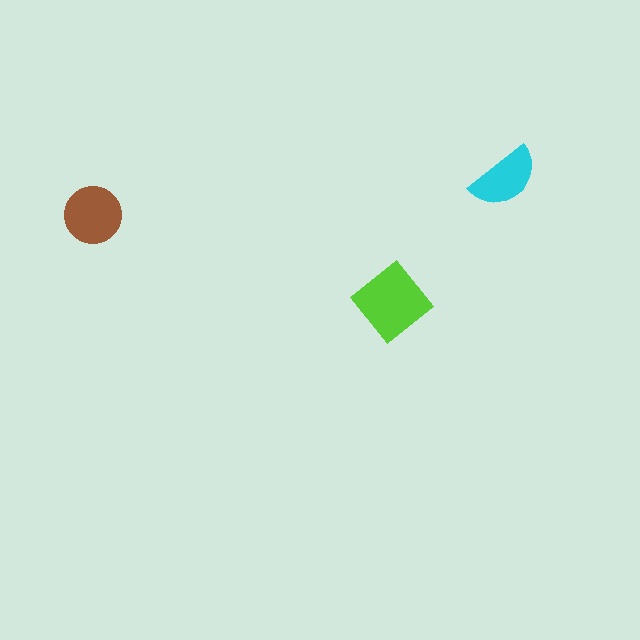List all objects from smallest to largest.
The cyan semicircle, the brown circle, the lime diamond.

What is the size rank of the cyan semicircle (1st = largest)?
3rd.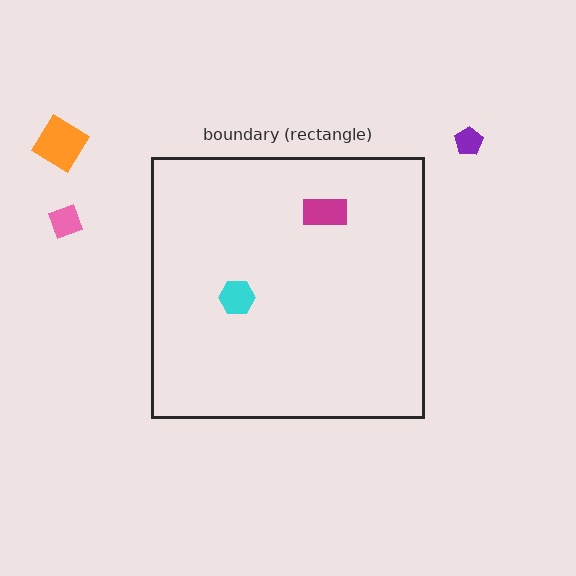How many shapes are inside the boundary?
2 inside, 3 outside.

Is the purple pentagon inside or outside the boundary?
Outside.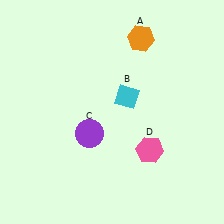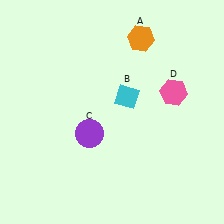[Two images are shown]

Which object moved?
The pink hexagon (D) moved up.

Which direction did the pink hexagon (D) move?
The pink hexagon (D) moved up.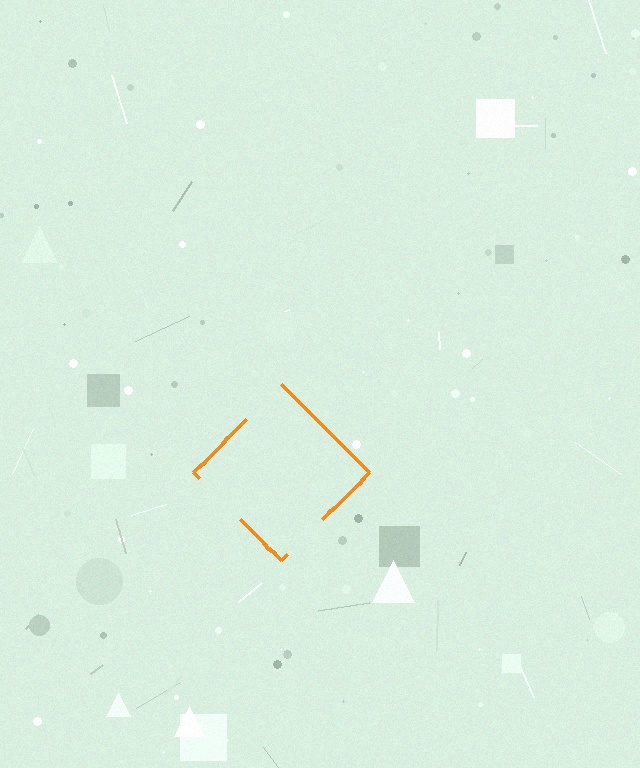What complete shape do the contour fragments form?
The contour fragments form a diamond.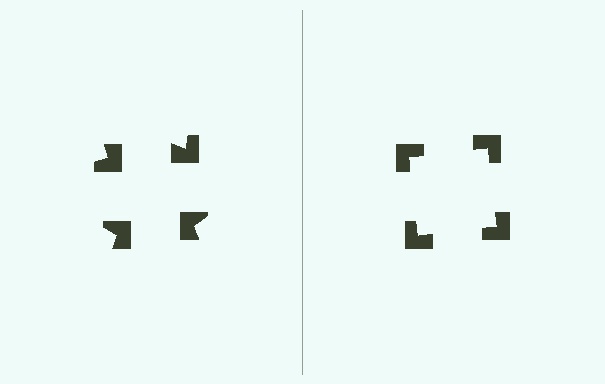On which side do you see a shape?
An illusory square appears on the right side. On the left side the wedge cuts are rotated, so no coherent shape forms.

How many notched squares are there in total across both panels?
8 — 4 on each side.